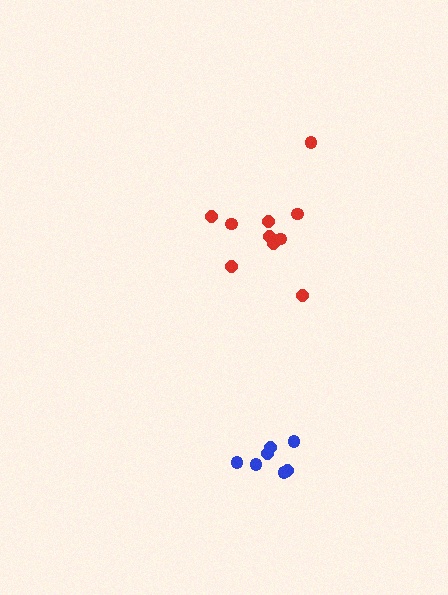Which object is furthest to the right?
The blue cluster is rightmost.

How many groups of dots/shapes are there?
There are 2 groups.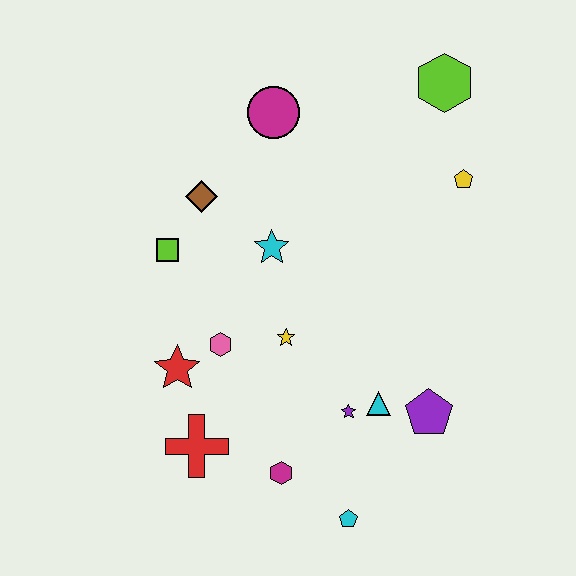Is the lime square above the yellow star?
Yes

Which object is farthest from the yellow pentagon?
The red cross is farthest from the yellow pentagon.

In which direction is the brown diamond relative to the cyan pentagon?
The brown diamond is above the cyan pentagon.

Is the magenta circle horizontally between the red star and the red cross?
No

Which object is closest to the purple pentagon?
The cyan triangle is closest to the purple pentagon.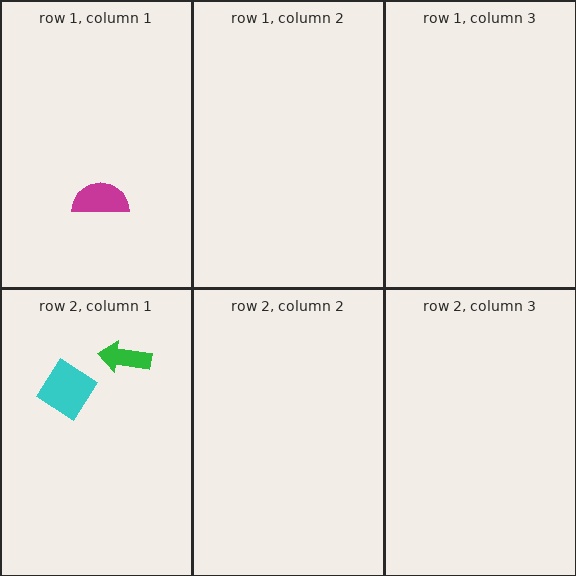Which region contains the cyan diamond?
The row 2, column 1 region.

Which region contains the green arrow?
The row 2, column 1 region.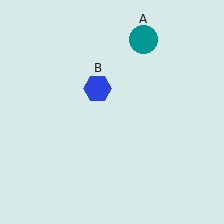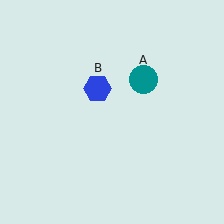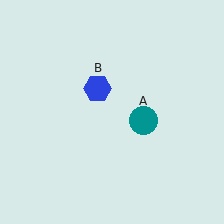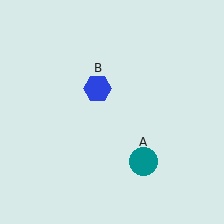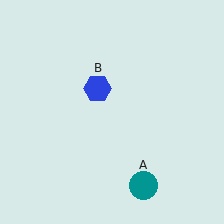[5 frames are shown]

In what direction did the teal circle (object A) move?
The teal circle (object A) moved down.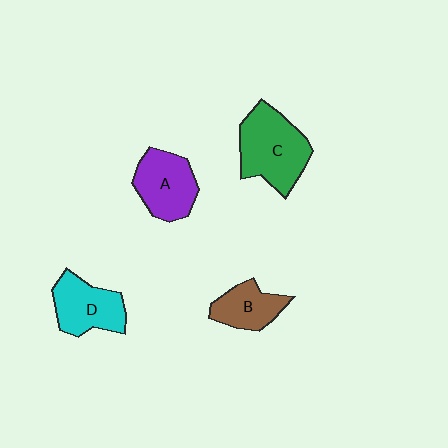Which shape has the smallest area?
Shape B (brown).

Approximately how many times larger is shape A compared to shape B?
Approximately 1.4 times.